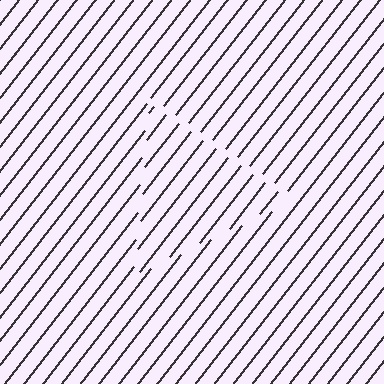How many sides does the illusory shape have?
3 sides — the line-ends trace a triangle.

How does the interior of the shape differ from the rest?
The interior of the shape contains the same grating, shifted by half a period — the contour is defined by the phase discontinuity where line-ends from the inner and outer gratings abut.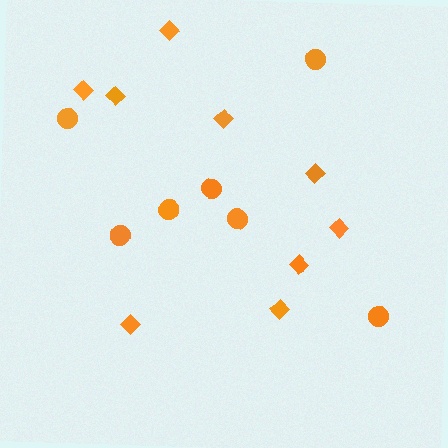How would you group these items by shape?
There are 2 groups: one group of circles (7) and one group of diamonds (9).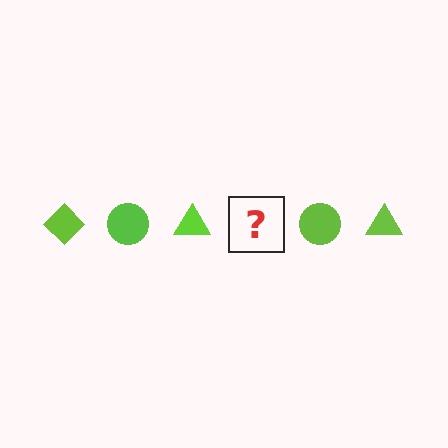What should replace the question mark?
The question mark should be replaced with a lime diamond.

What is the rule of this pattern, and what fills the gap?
The rule is that the pattern cycles through diamond, circle, triangle shapes in lime. The gap should be filled with a lime diamond.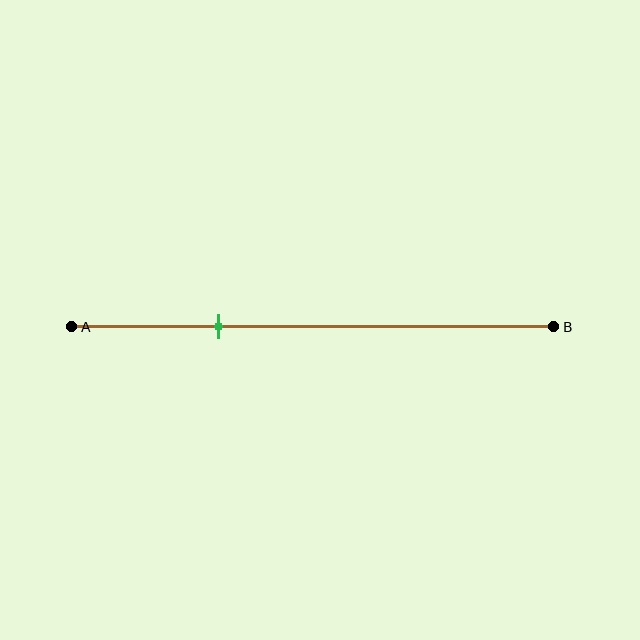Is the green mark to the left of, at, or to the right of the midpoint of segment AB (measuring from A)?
The green mark is to the left of the midpoint of segment AB.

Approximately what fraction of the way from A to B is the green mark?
The green mark is approximately 30% of the way from A to B.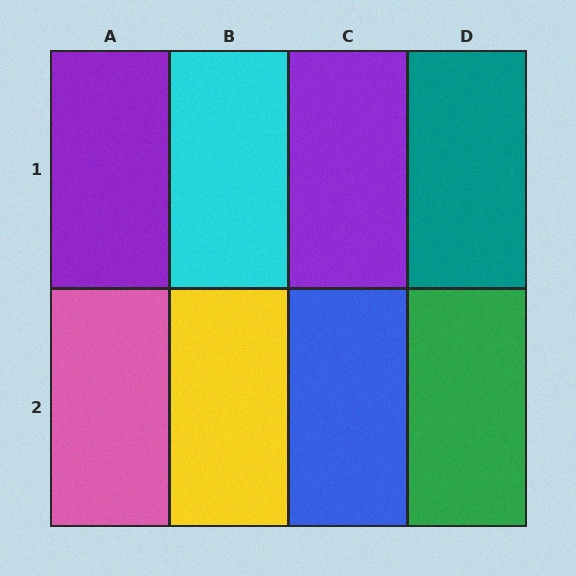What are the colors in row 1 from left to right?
Purple, cyan, purple, teal.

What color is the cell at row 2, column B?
Yellow.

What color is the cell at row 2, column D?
Green.